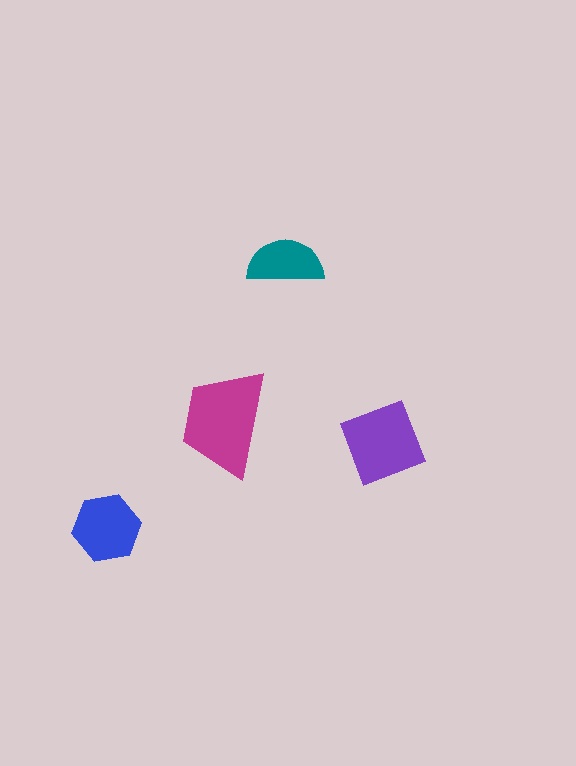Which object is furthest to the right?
The purple square is rightmost.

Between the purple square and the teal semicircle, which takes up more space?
The purple square.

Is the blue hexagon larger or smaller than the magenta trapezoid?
Smaller.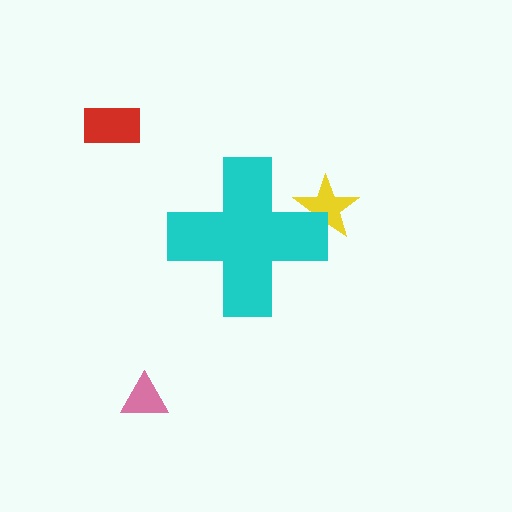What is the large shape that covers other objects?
A cyan cross.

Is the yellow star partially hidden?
Yes, the yellow star is partially hidden behind the cyan cross.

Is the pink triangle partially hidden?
No, the pink triangle is fully visible.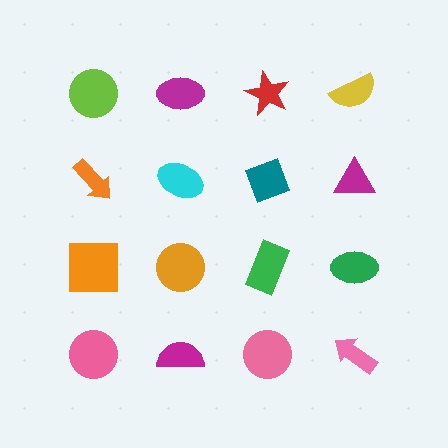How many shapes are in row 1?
4 shapes.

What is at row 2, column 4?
A magenta triangle.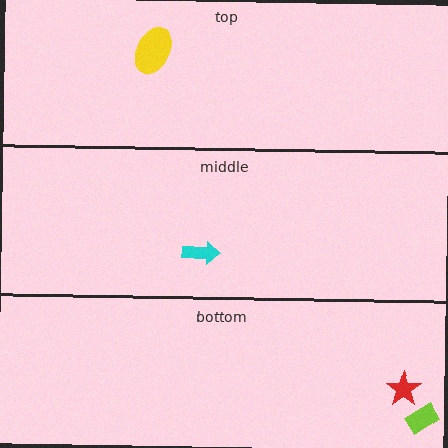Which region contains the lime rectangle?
The bottom region.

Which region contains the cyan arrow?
The middle region.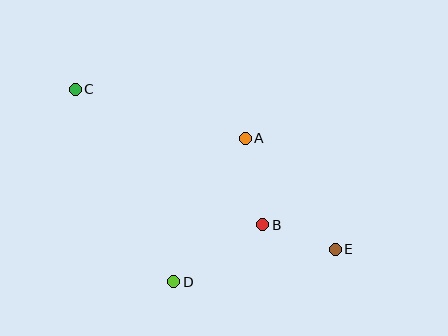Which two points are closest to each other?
Points B and E are closest to each other.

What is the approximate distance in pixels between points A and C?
The distance between A and C is approximately 177 pixels.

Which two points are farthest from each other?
Points C and E are farthest from each other.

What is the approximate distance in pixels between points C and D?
The distance between C and D is approximately 216 pixels.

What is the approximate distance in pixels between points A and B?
The distance between A and B is approximately 89 pixels.